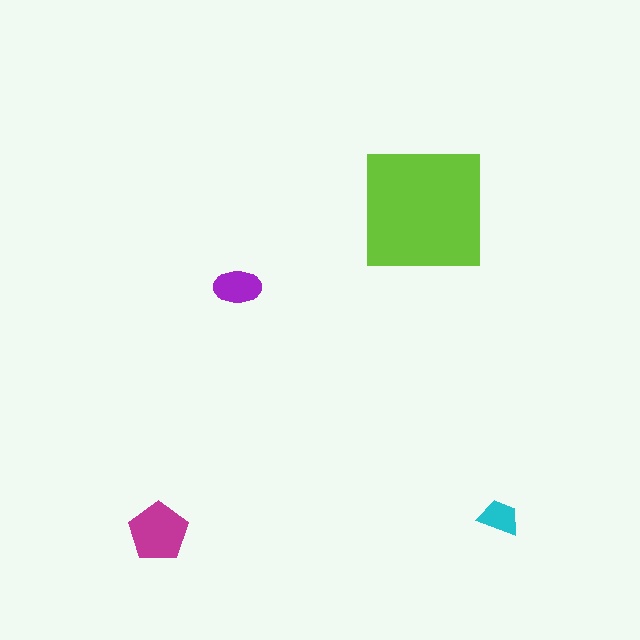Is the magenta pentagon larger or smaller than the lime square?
Smaller.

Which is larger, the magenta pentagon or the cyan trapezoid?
The magenta pentagon.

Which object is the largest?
The lime square.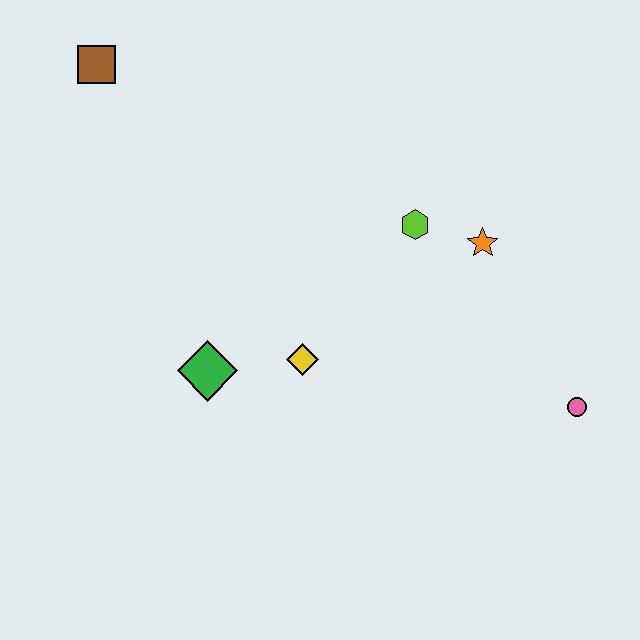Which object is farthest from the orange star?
The brown square is farthest from the orange star.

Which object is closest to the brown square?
The green diamond is closest to the brown square.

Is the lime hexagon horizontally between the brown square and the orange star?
Yes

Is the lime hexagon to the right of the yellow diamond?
Yes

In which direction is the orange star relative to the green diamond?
The orange star is to the right of the green diamond.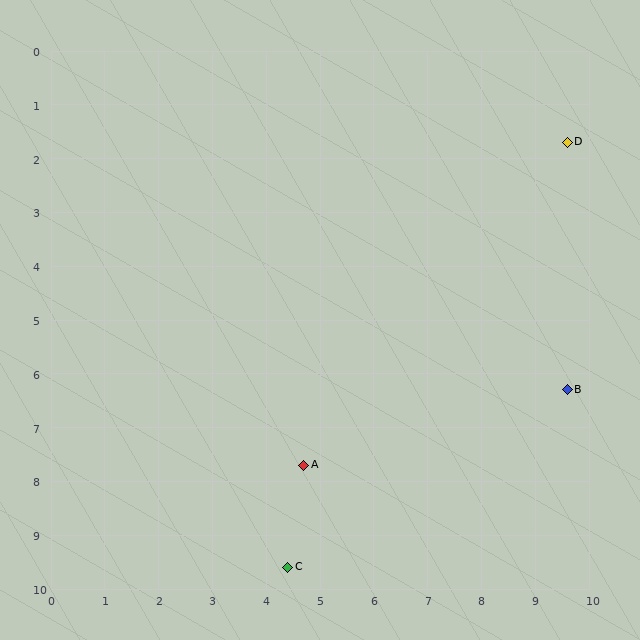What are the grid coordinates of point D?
Point D is at approximately (9.6, 1.7).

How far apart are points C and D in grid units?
Points C and D are about 9.5 grid units apart.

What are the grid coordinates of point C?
Point C is at approximately (4.4, 9.6).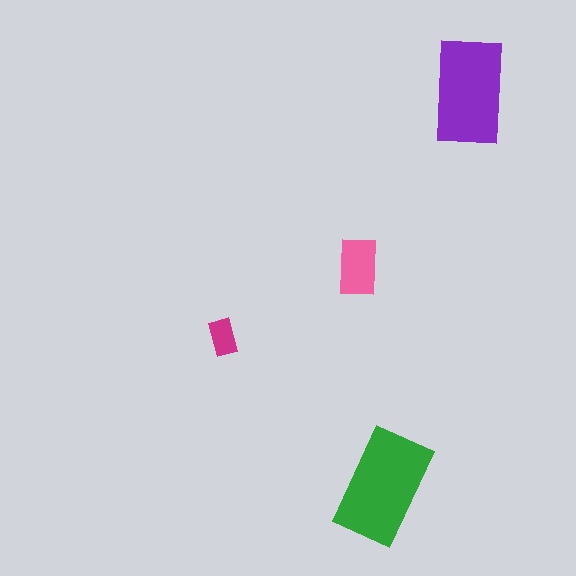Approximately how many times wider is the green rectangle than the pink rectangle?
About 2 times wider.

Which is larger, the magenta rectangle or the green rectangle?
The green one.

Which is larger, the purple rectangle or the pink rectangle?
The purple one.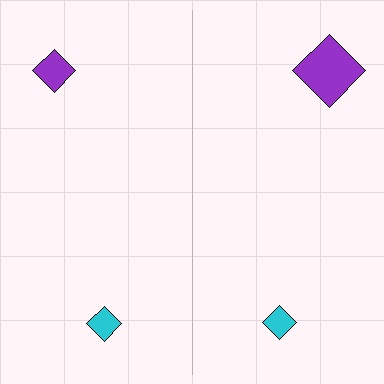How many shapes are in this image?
There are 4 shapes in this image.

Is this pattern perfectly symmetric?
No, the pattern is not perfectly symmetric. The purple diamond on the right side has a different size than its mirror counterpart.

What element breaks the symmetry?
The purple diamond on the right side has a different size than its mirror counterpart.